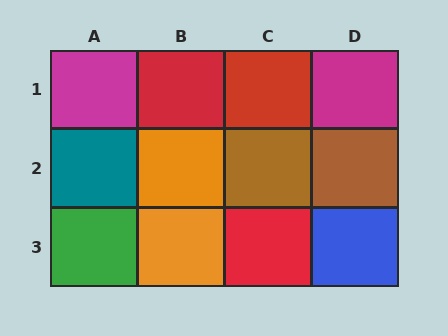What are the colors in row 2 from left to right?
Teal, orange, brown, brown.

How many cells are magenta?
2 cells are magenta.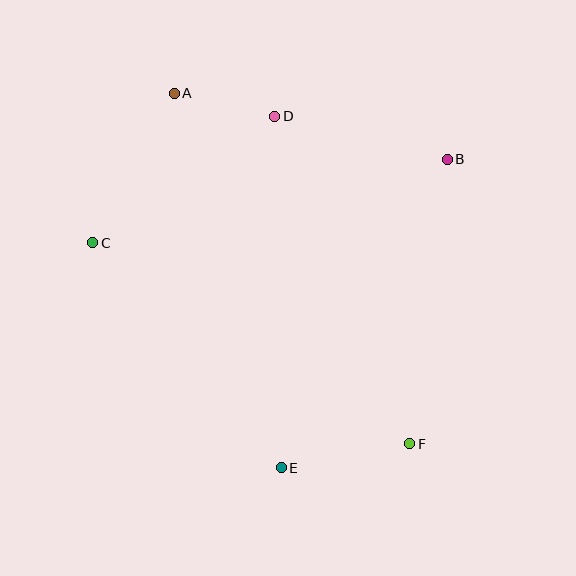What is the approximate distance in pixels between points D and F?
The distance between D and F is approximately 355 pixels.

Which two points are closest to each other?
Points A and D are closest to each other.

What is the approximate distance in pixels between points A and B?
The distance between A and B is approximately 281 pixels.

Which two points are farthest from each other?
Points A and F are farthest from each other.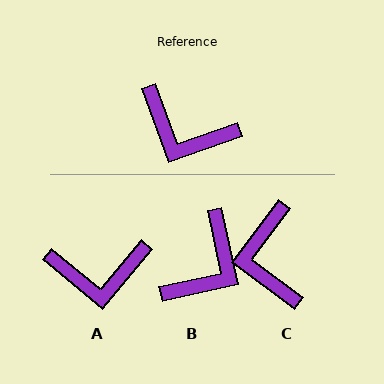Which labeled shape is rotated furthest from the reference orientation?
B, about 83 degrees away.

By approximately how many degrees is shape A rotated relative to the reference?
Approximately 31 degrees counter-clockwise.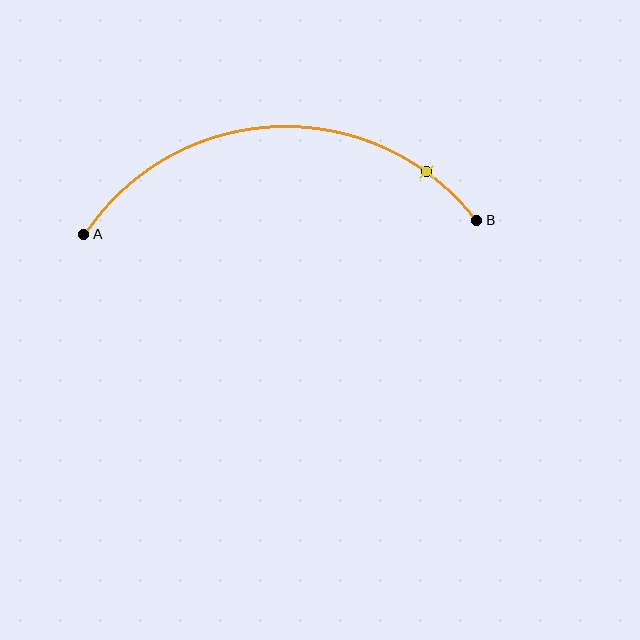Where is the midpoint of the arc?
The arc midpoint is the point on the curve farthest from the straight line joining A and B. It sits above that line.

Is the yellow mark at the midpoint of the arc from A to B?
No. The yellow mark lies on the arc but is closer to endpoint B. The arc midpoint would be at the point on the curve equidistant along the arc from both A and B.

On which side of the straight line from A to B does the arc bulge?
The arc bulges above the straight line connecting A and B.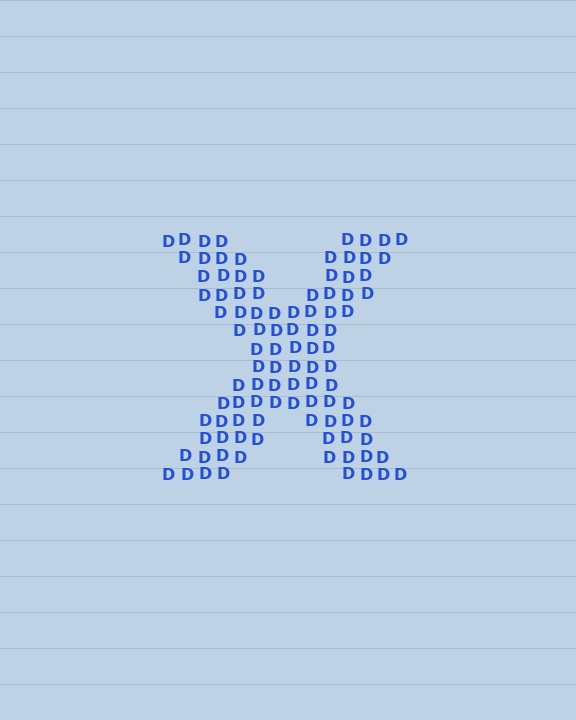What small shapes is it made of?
It is made of small letter D's.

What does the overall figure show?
The overall figure shows the letter X.